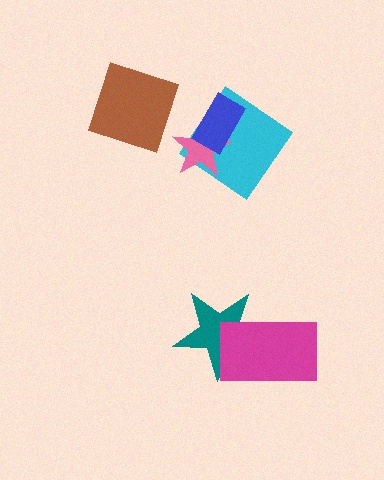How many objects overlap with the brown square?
0 objects overlap with the brown square.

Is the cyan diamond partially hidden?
Yes, it is partially covered by another shape.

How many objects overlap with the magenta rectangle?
1 object overlaps with the magenta rectangle.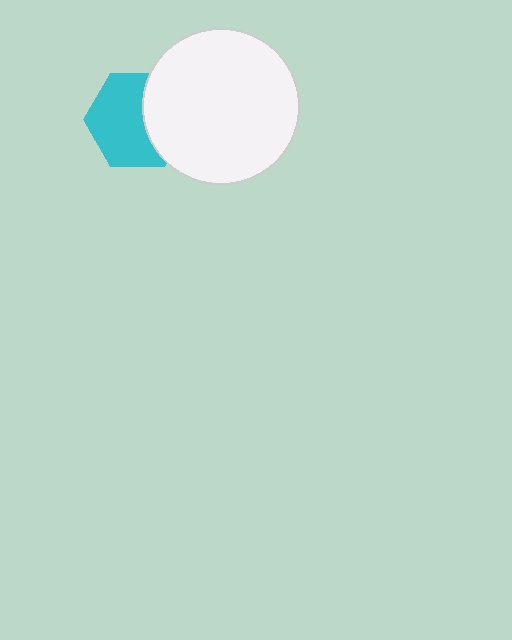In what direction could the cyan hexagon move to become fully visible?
The cyan hexagon could move left. That would shift it out from behind the white circle entirely.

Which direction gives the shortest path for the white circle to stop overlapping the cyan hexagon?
Moving right gives the shortest separation.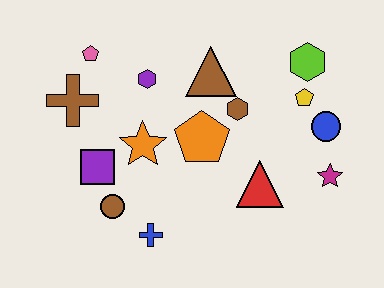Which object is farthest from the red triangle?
The pink pentagon is farthest from the red triangle.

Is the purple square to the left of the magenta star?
Yes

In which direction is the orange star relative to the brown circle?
The orange star is above the brown circle.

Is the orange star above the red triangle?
Yes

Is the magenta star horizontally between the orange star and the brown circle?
No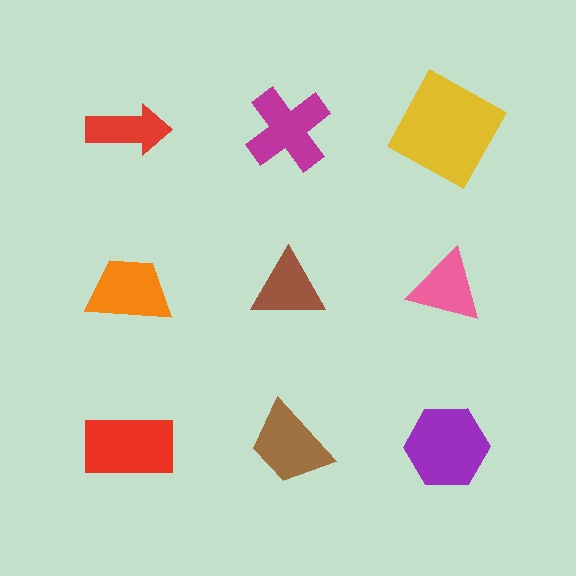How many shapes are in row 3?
3 shapes.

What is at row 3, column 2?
A brown trapezoid.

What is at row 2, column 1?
An orange trapezoid.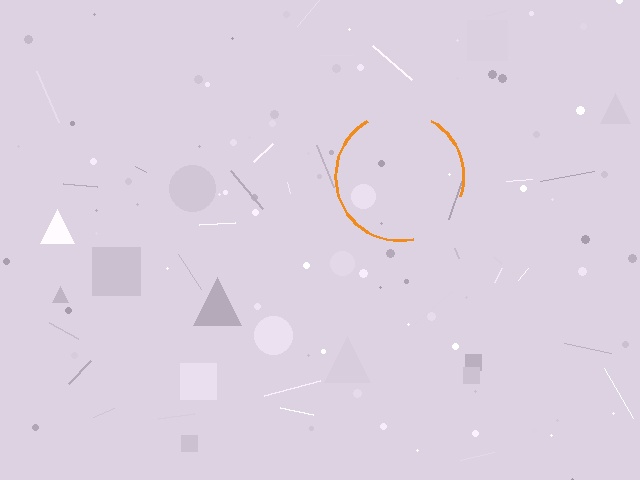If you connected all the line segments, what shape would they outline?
They would outline a circle.